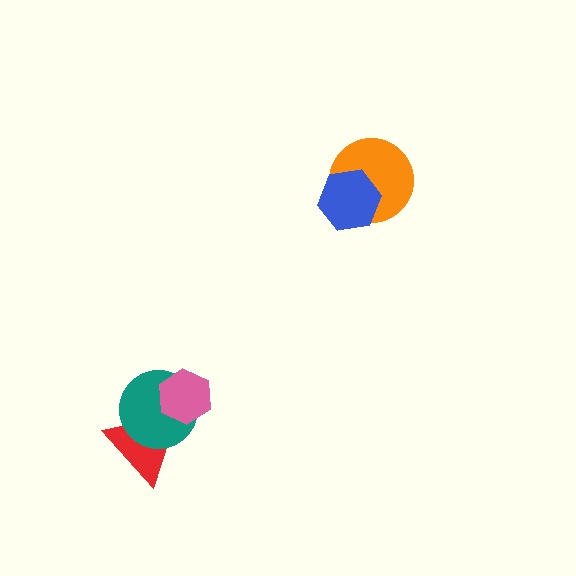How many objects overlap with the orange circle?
1 object overlaps with the orange circle.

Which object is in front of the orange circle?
The blue hexagon is in front of the orange circle.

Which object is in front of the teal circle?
The pink hexagon is in front of the teal circle.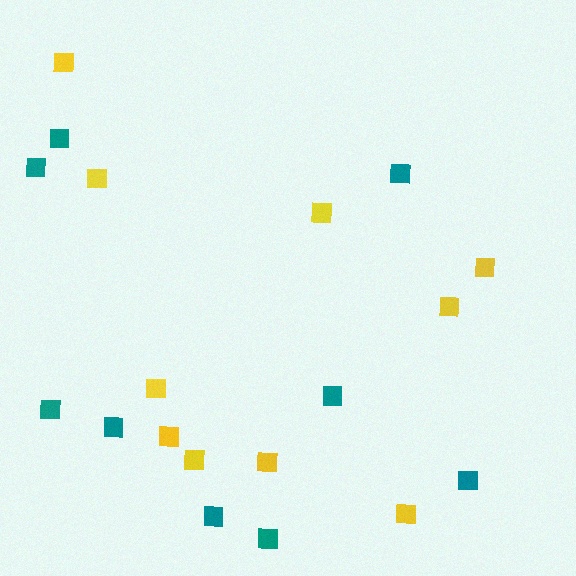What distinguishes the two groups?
There are 2 groups: one group of yellow squares (10) and one group of teal squares (9).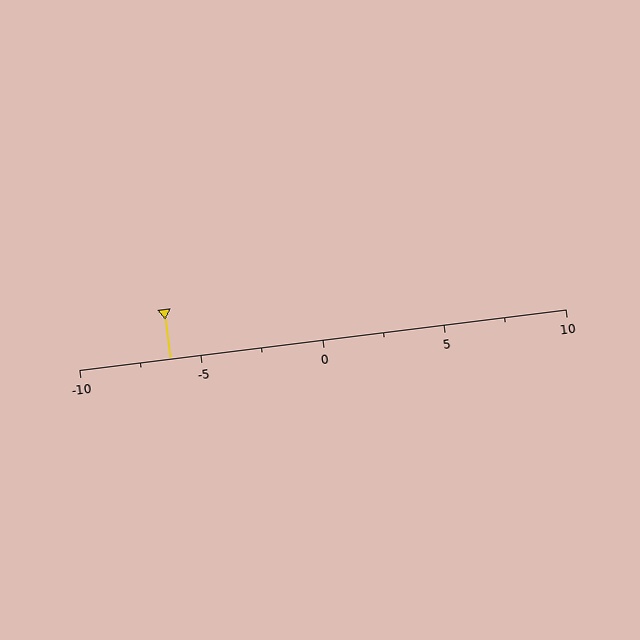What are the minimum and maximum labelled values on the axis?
The axis runs from -10 to 10.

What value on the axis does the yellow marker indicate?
The marker indicates approximately -6.2.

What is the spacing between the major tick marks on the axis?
The major ticks are spaced 5 apart.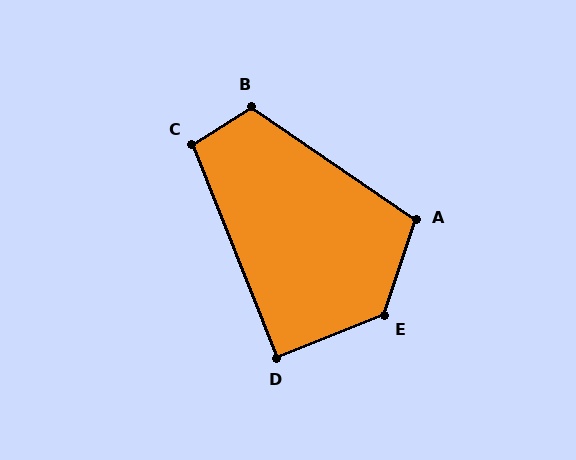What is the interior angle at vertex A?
Approximately 106 degrees (obtuse).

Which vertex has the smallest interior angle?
D, at approximately 90 degrees.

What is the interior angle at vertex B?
Approximately 113 degrees (obtuse).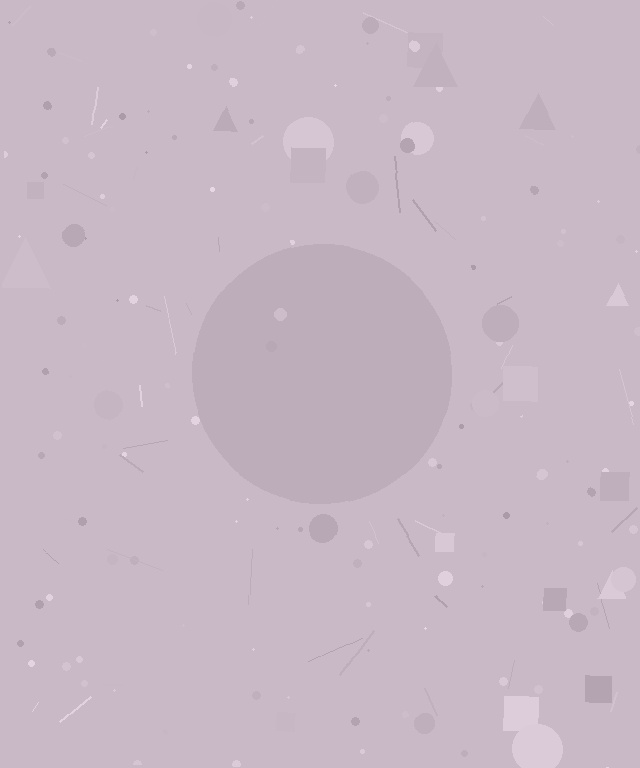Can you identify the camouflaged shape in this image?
The camouflaged shape is a circle.